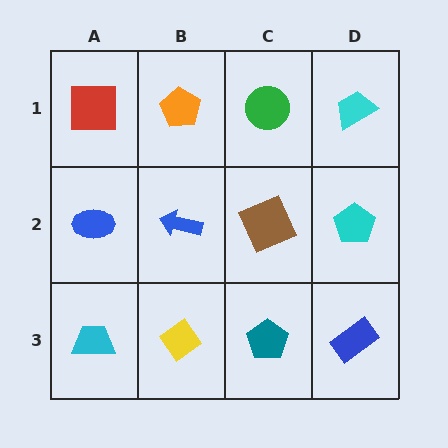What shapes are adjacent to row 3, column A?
A blue ellipse (row 2, column A), a yellow diamond (row 3, column B).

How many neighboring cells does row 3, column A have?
2.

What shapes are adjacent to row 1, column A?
A blue ellipse (row 2, column A), an orange pentagon (row 1, column B).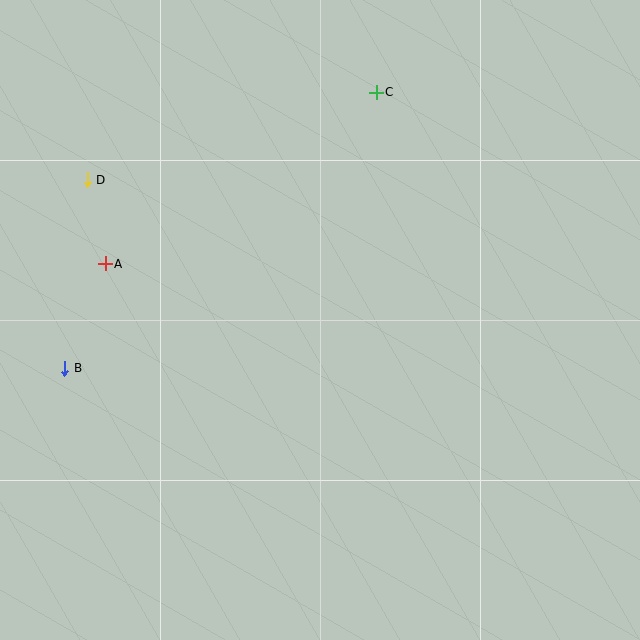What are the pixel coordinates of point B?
Point B is at (65, 368).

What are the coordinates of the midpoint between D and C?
The midpoint between D and C is at (232, 136).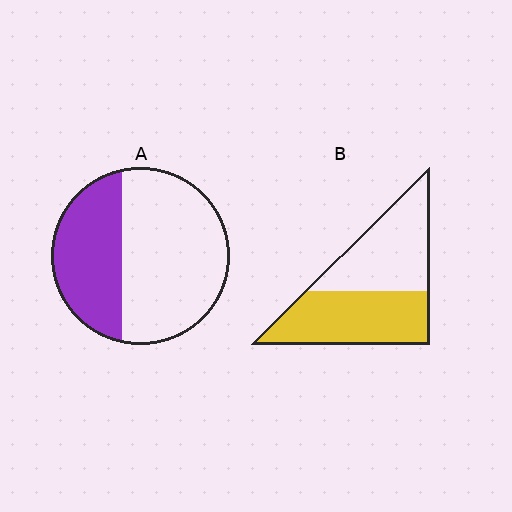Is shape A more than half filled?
No.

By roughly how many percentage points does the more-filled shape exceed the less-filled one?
By roughly 15 percentage points (B over A).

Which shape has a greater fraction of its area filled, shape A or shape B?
Shape B.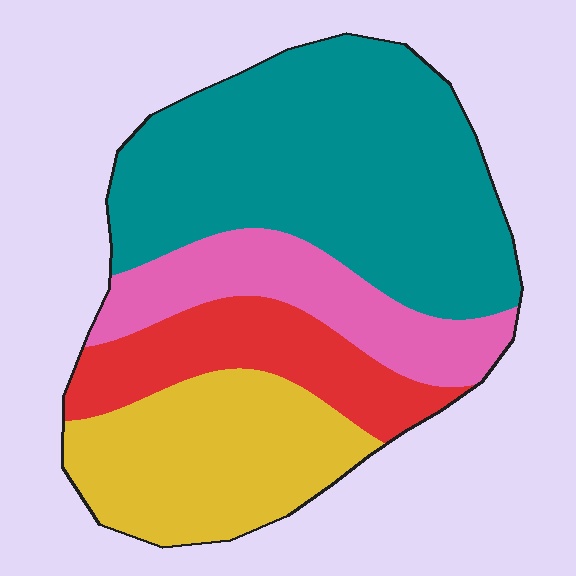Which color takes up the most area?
Teal, at roughly 45%.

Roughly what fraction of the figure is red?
Red takes up about one sixth (1/6) of the figure.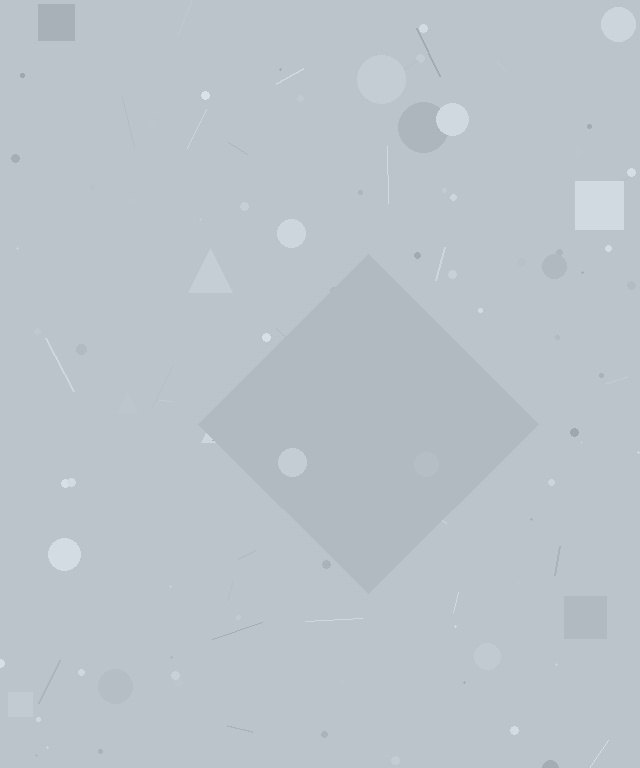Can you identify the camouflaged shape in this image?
The camouflaged shape is a diamond.